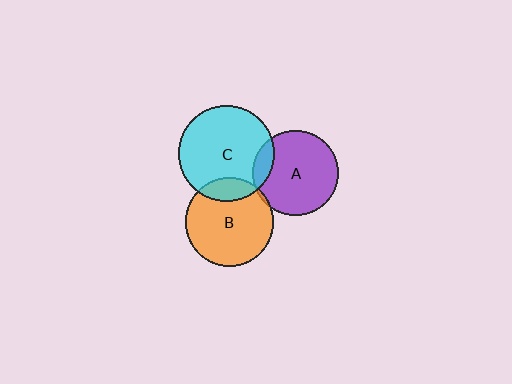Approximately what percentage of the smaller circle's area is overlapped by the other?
Approximately 15%.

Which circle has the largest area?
Circle C (cyan).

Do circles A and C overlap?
Yes.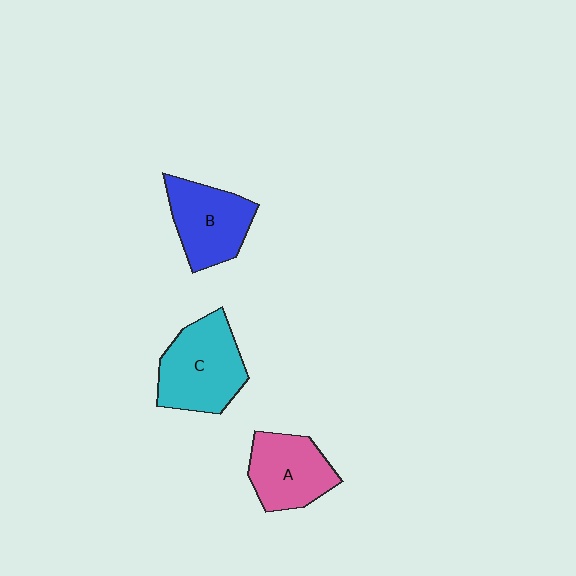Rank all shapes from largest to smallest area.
From largest to smallest: C (cyan), B (blue), A (pink).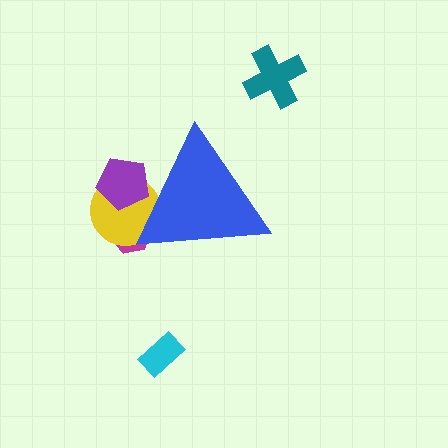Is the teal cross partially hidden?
No, the teal cross is fully visible.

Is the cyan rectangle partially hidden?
No, the cyan rectangle is fully visible.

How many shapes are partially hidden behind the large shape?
3 shapes are partially hidden.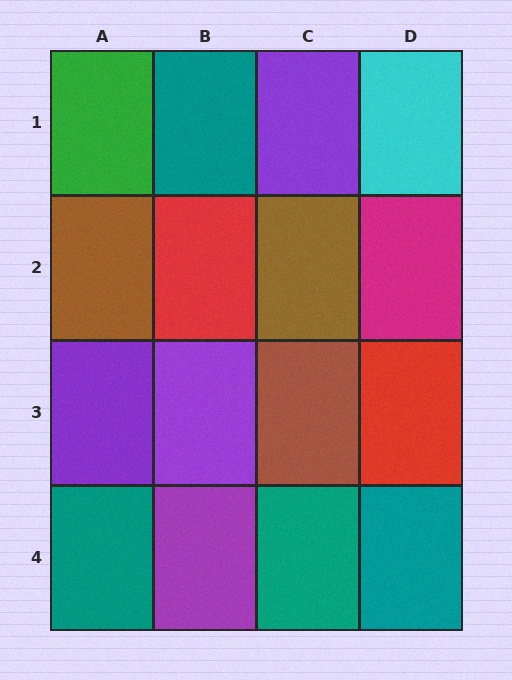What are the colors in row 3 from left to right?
Purple, purple, brown, red.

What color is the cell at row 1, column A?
Green.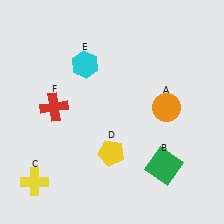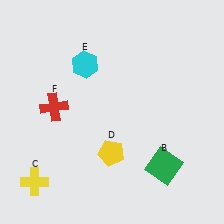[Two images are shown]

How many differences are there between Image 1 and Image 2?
There is 1 difference between the two images.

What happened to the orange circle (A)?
The orange circle (A) was removed in Image 2. It was in the top-right area of Image 1.